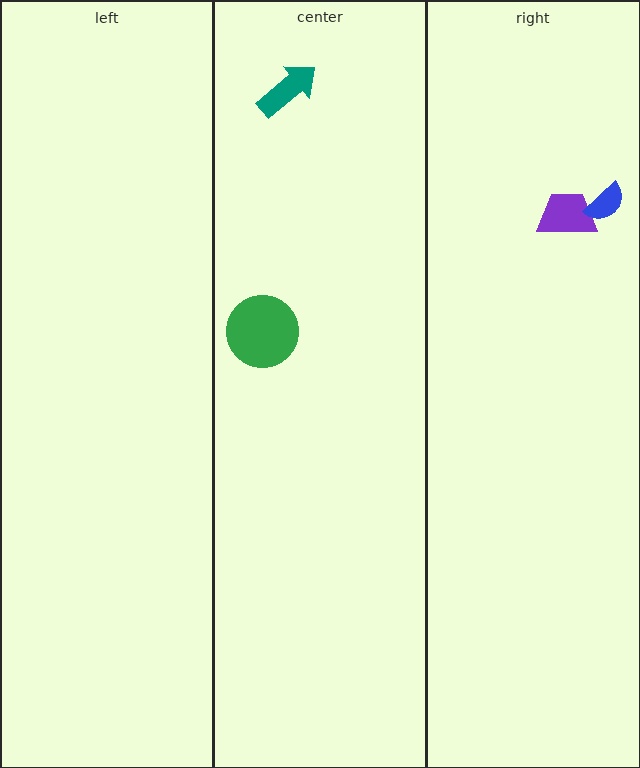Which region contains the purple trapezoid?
The right region.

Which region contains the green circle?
The center region.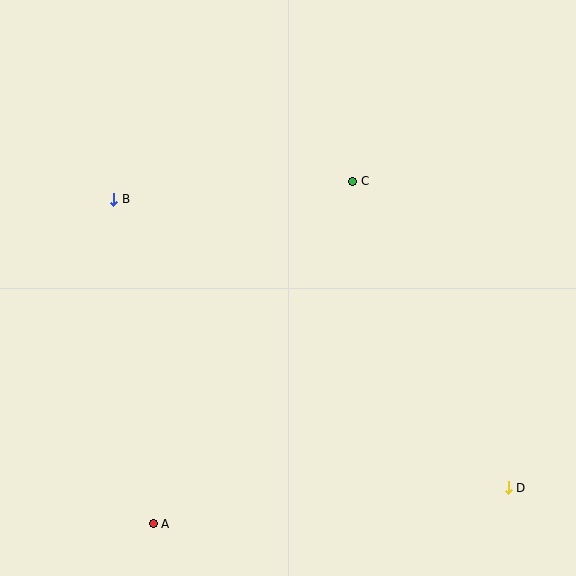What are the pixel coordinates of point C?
Point C is at (353, 181).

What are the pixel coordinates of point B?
Point B is at (114, 199).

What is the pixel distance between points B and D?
The distance between B and D is 489 pixels.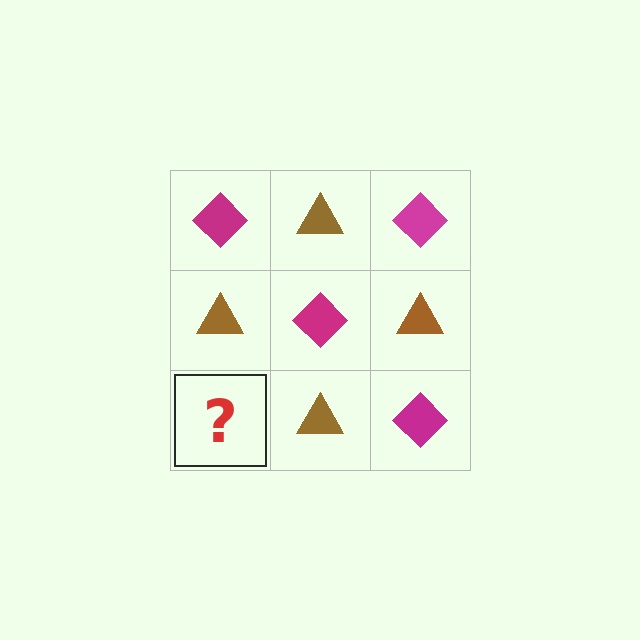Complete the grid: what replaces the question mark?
The question mark should be replaced with a magenta diamond.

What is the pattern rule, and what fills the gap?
The rule is that it alternates magenta diamond and brown triangle in a checkerboard pattern. The gap should be filled with a magenta diamond.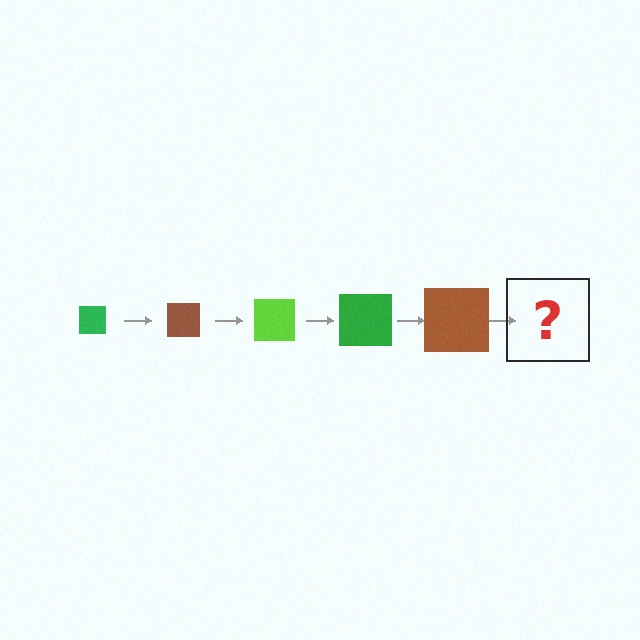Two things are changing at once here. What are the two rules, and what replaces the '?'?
The two rules are that the square grows larger each step and the color cycles through green, brown, and lime. The '?' should be a lime square, larger than the previous one.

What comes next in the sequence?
The next element should be a lime square, larger than the previous one.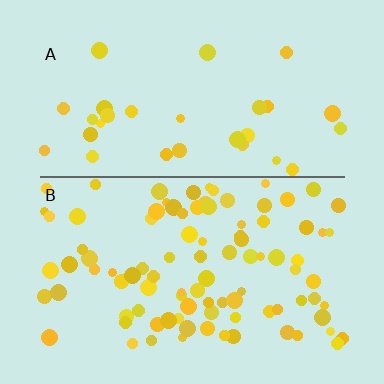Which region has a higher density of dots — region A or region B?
B (the bottom).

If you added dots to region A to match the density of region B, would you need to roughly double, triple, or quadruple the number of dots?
Approximately triple.